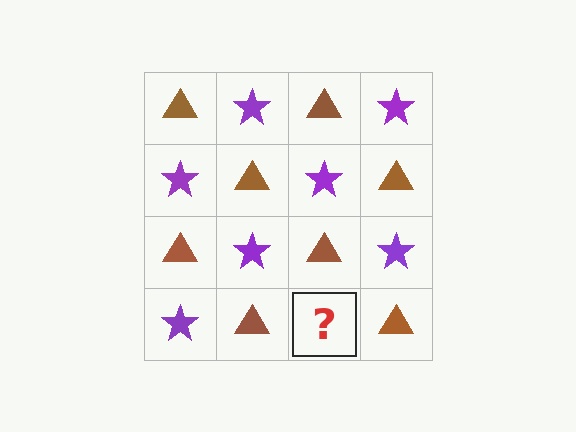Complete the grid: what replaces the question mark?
The question mark should be replaced with a purple star.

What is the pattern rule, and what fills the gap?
The rule is that it alternates brown triangle and purple star in a checkerboard pattern. The gap should be filled with a purple star.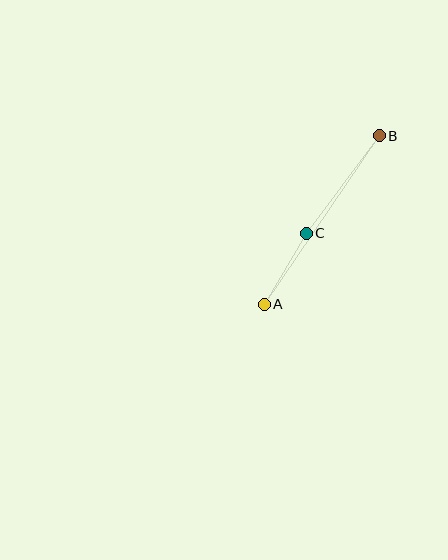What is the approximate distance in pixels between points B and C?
The distance between B and C is approximately 122 pixels.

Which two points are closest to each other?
Points A and C are closest to each other.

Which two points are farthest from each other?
Points A and B are farthest from each other.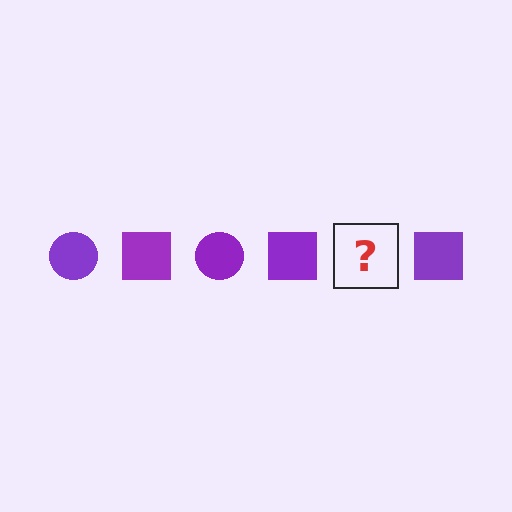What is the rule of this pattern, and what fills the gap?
The rule is that the pattern cycles through circle, square shapes in purple. The gap should be filled with a purple circle.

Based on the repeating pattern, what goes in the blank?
The blank should be a purple circle.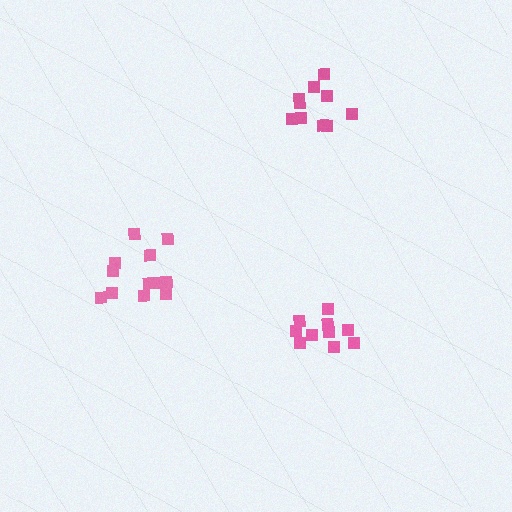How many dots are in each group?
Group 1: 10 dots, Group 2: 12 dots, Group 3: 10 dots (32 total).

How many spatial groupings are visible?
There are 3 spatial groupings.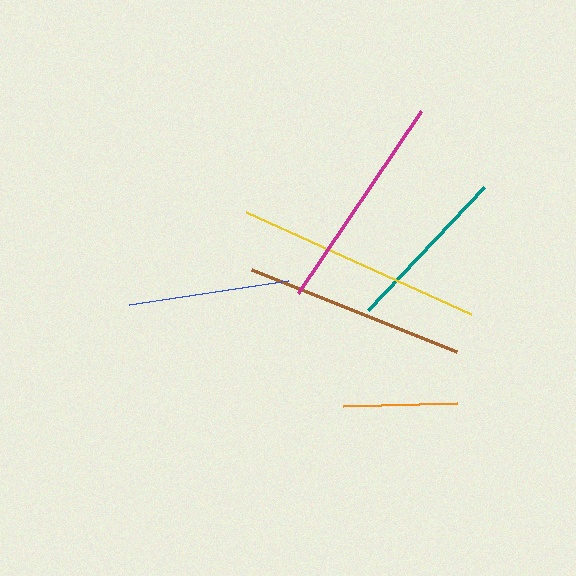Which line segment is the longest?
The yellow line is the longest at approximately 246 pixels.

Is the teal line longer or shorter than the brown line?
The brown line is longer than the teal line.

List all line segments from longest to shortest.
From longest to shortest: yellow, brown, magenta, teal, blue, orange.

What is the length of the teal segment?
The teal segment is approximately 170 pixels long.